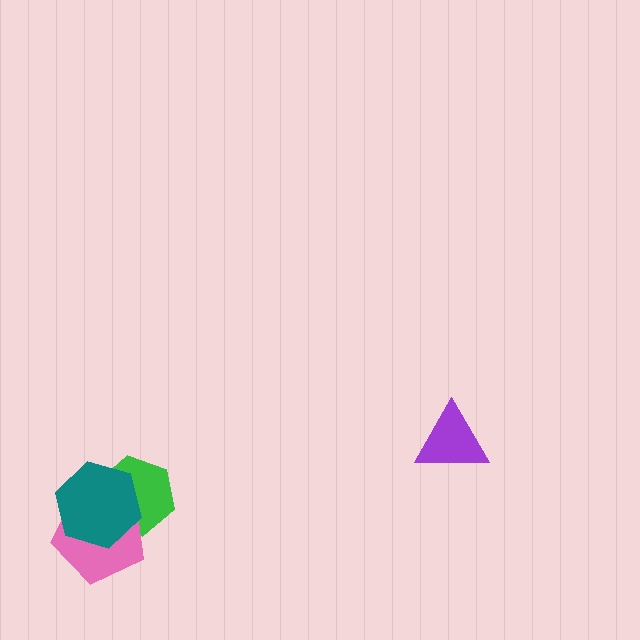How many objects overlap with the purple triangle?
0 objects overlap with the purple triangle.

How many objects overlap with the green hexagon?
2 objects overlap with the green hexagon.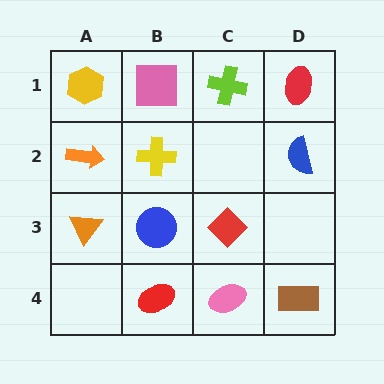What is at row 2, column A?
An orange arrow.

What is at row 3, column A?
An orange triangle.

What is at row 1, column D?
A red ellipse.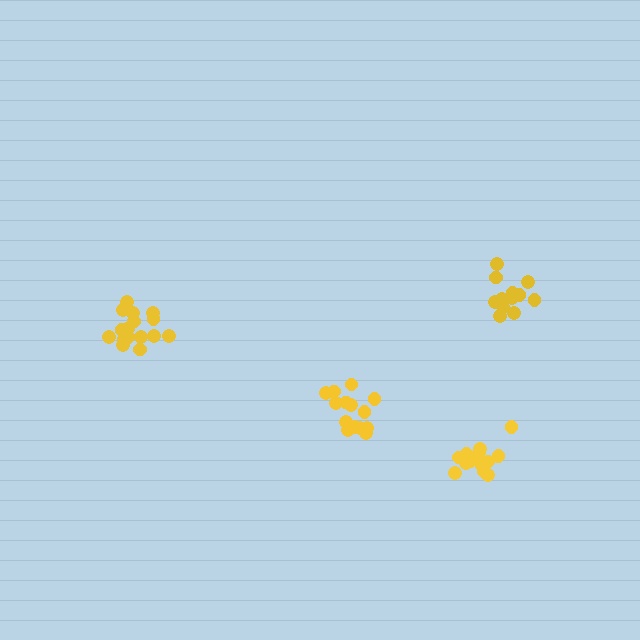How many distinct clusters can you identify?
There are 4 distinct clusters.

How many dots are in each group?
Group 1: 15 dots, Group 2: 12 dots, Group 3: 16 dots, Group 4: 15 dots (58 total).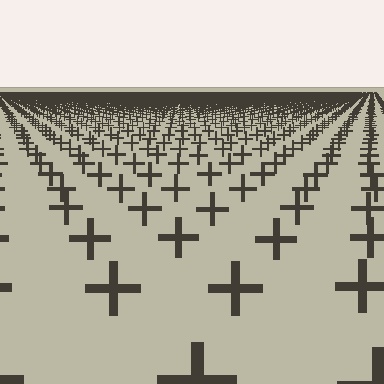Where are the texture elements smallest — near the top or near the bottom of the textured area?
Near the top.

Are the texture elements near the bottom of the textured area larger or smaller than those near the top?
Larger. Near the bottom, elements are closer to the viewer and appear at a bigger on-screen size.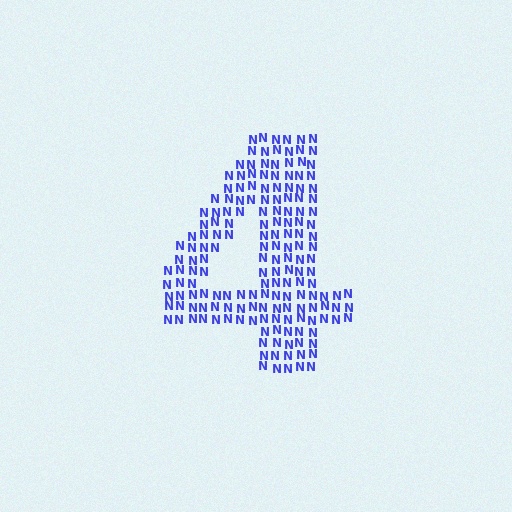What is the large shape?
The large shape is the digit 4.